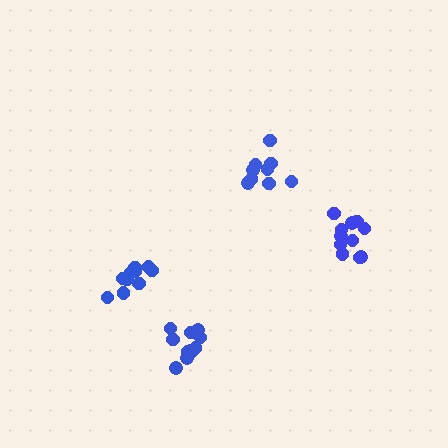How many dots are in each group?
Group 1: 12 dots, Group 2: 10 dots, Group 3: 11 dots, Group 4: 9 dots (42 total).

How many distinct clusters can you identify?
There are 4 distinct clusters.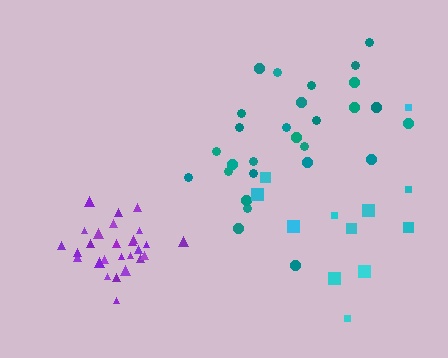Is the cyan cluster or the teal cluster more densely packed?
Teal.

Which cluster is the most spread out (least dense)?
Cyan.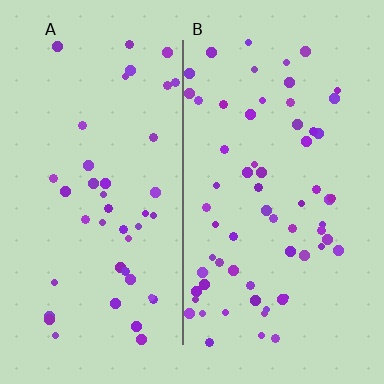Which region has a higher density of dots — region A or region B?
B (the right).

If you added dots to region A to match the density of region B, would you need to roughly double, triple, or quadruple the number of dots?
Approximately double.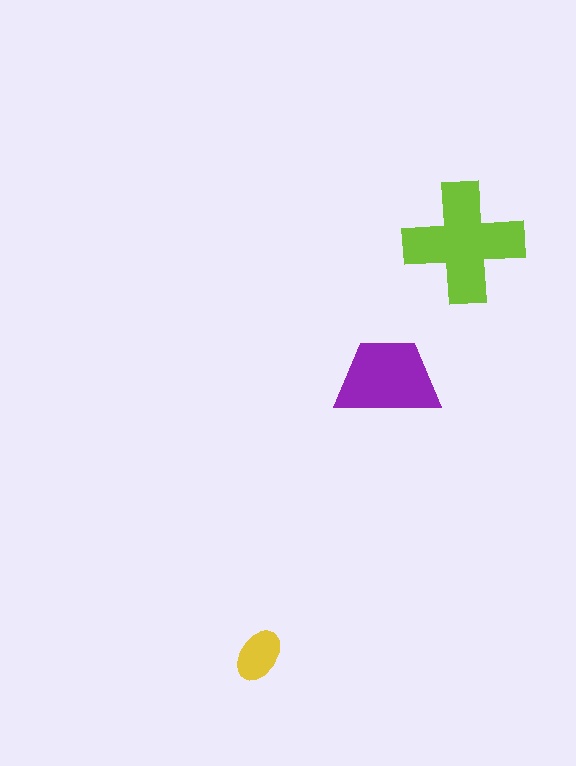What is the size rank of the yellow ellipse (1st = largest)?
3rd.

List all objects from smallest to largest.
The yellow ellipse, the purple trapezoid, the lime cross.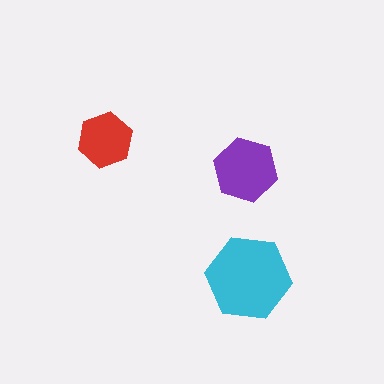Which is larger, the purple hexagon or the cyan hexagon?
The cyan one.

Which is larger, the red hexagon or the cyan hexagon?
The cyan one.